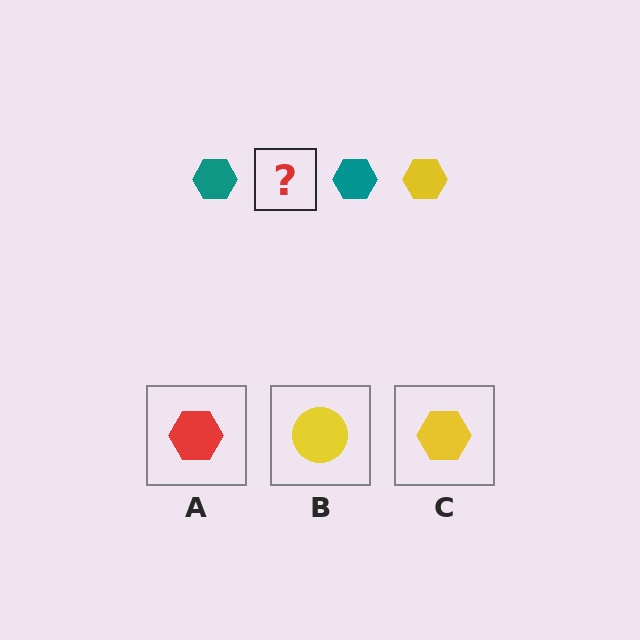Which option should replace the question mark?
Option C.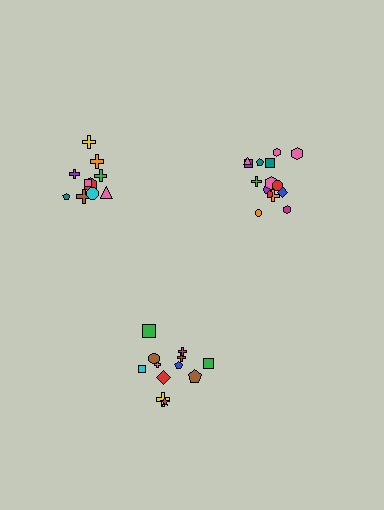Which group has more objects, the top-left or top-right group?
The top-right group.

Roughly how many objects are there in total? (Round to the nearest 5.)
Roughly 35 objects in total.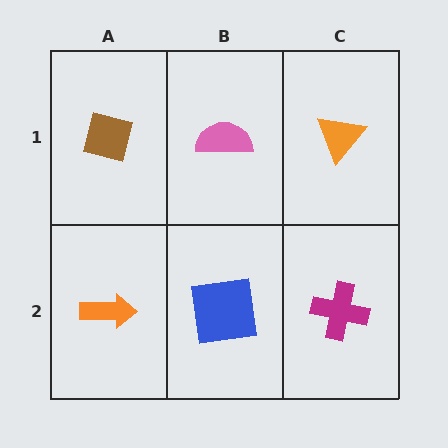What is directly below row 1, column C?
A magenta cross.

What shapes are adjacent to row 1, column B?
A blue square (row 2, column B), a brown square (row 1, column A), an orange triangle (row 1, column C).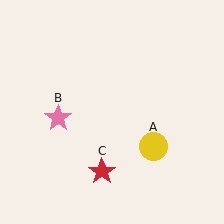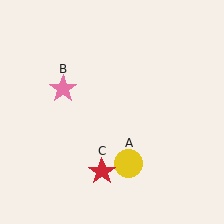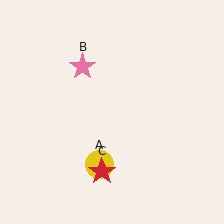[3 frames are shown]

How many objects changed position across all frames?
2 objects changed position: yellow circle (object A), pink star (object B).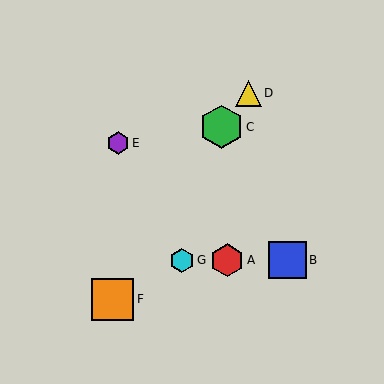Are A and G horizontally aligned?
Yes, both are at y≈260.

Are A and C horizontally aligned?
No, A is at y≈260 and C is at y≈127.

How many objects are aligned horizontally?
3 objects (A, B, G) are aligned horizontally.